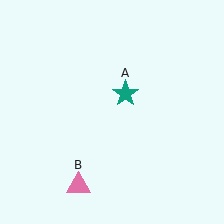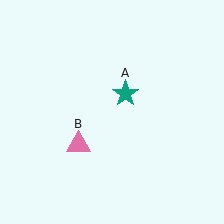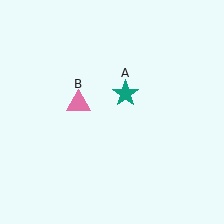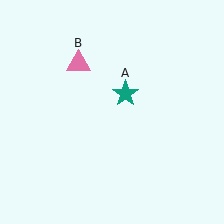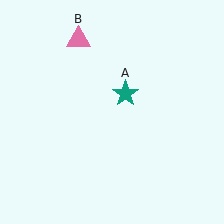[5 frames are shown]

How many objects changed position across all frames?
1 object changed position: pink triangle (object B).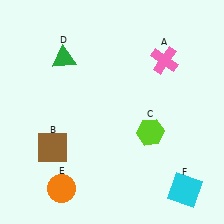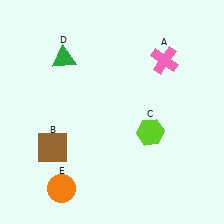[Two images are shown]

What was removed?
The cyan square (F) was removed in Image 2.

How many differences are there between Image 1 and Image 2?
There is 1 difference between the two images.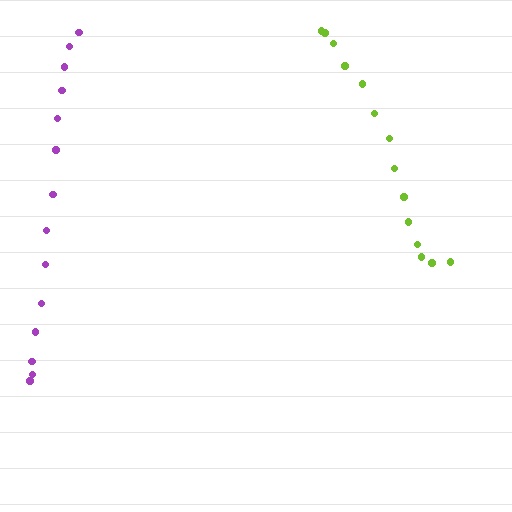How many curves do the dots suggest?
There are 2 distinct paths.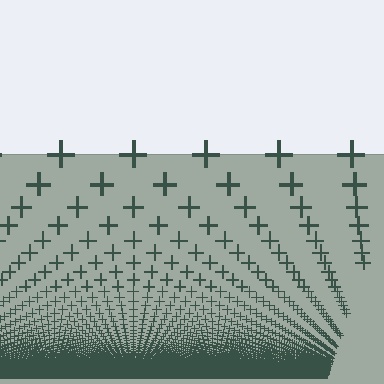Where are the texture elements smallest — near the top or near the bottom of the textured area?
Near the bottom.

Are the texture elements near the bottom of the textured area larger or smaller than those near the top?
Smaller. The gradient is inverted — elements near the bottom are smaller and denser.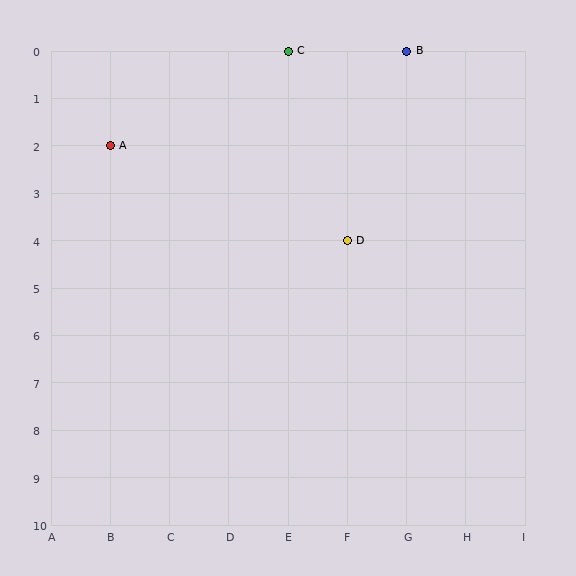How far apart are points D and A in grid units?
Points D and A are 4 columns and 2 rows apart (about 4.5 grid units diagonally).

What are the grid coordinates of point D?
Point D is at grid coordinates (F, 4).